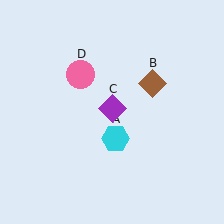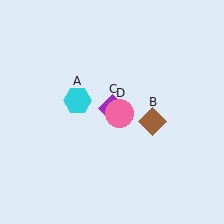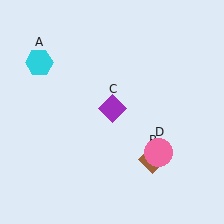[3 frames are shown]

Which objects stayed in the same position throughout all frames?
Purple diamond (object C) remained stationary.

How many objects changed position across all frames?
3 objects changed position: cyan hexagon (object A), brown diamond (object B), pink circle (object D).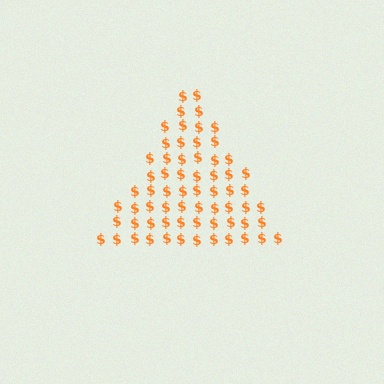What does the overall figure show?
The overall figure shows a triangle.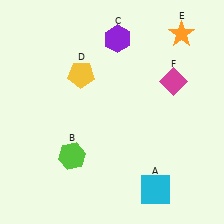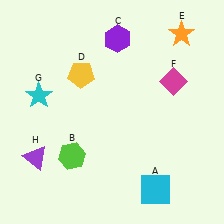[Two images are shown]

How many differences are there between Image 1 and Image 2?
There are 2 differences between the two images.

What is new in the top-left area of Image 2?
A cyan star (G) was added in the top-left area of Image 2.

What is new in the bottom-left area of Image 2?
A purple triangle (H) was added in the bottom-left area of Image 2.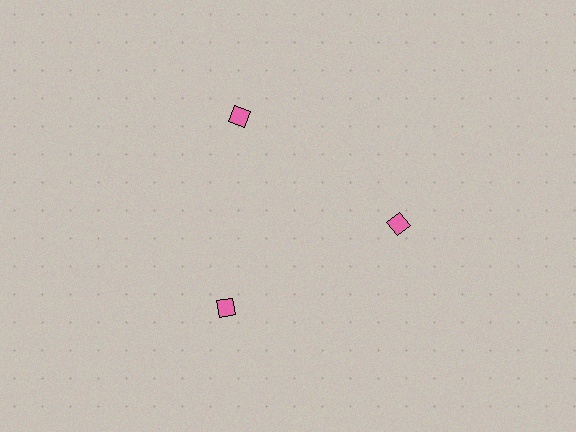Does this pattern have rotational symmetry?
Yes, this pattern has 3-fold rotational symmetry. It looks the same after rotating 120 degrees around the center.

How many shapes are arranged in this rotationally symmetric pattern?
There are 3 shapes, arranged in 3 groups of 1.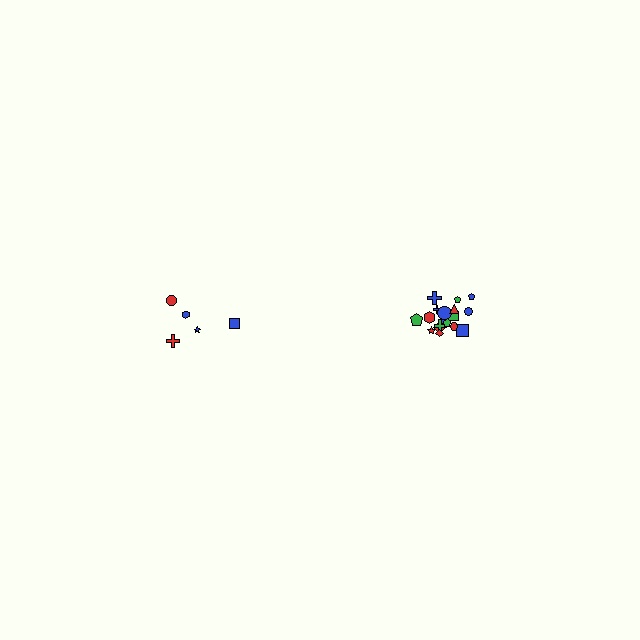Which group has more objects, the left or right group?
The right group.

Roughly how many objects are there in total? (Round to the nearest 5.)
Roughly 25 objects in total.